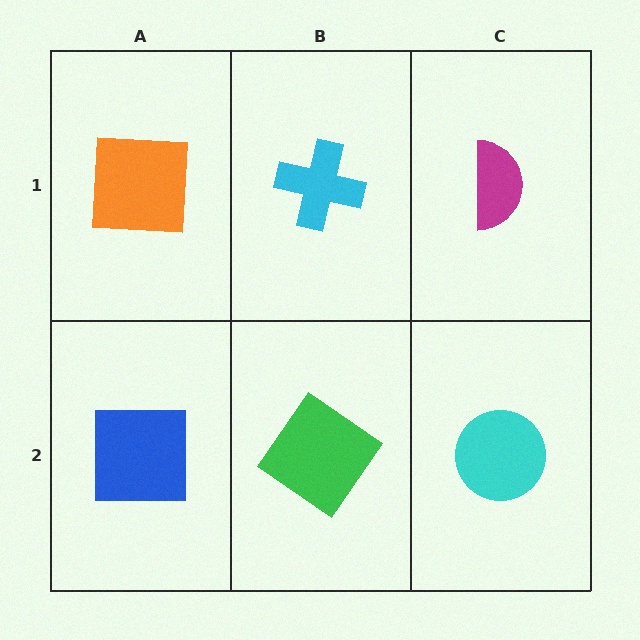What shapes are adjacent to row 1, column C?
A cyan circle (row 2, column C), a cyan cross (row 1, column B).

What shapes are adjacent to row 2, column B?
A cyan cross (row 1, column B), a blue square (row 2, column A), a cyan circle (row 2, column C).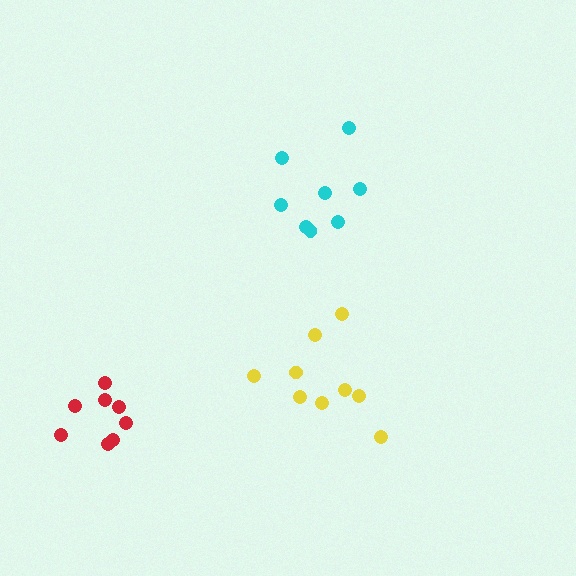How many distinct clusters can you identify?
There are 3 distinct clusters.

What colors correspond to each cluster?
The clusters are colored: cyan, yellow, red.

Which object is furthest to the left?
The red cluster is leftmost.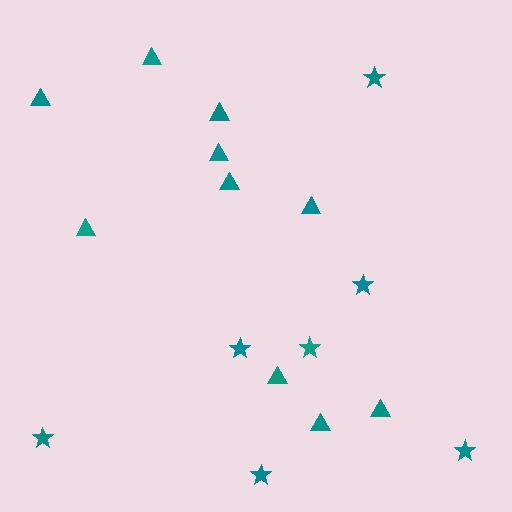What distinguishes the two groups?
There are 2 groups: one group of stars (7) and one group of triangles (10).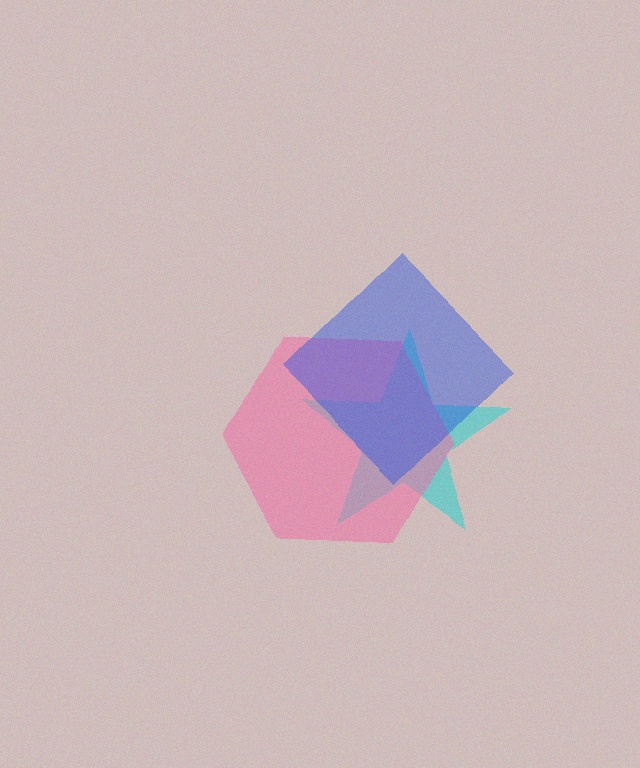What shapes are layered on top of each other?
The layered shapes are: a cyan star, a pink hexagon, a blue diamond.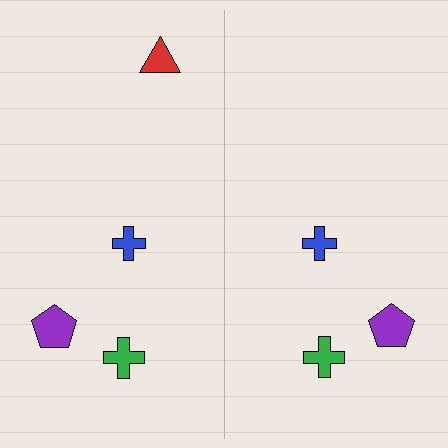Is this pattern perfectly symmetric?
No, the pattern is not perfectly symmetric. A red triangle is missing from the right side.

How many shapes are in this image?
There are 7 shapes in this image.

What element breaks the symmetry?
A red triangle is missing from the right side.